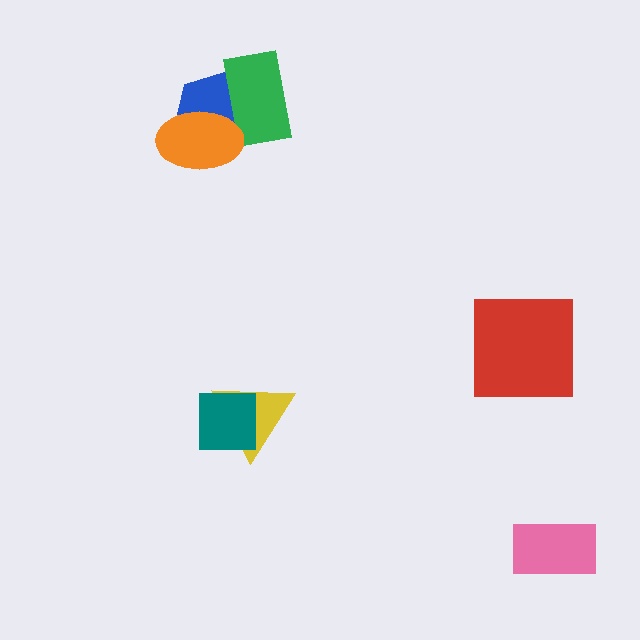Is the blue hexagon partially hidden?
Yes, it is partially covered by another shape.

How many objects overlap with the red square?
0 objects overlap with the red square.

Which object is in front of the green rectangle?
The orange ellipse is in front of the green rectangle.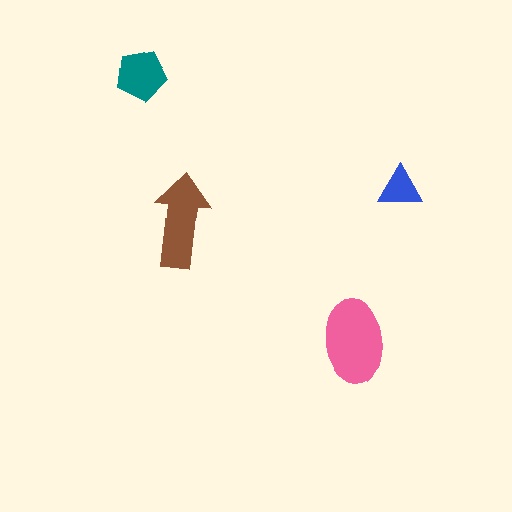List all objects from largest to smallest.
The pink ellipse, the brown arrow, the teal pentagon, the blue triangle.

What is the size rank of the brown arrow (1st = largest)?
2nd.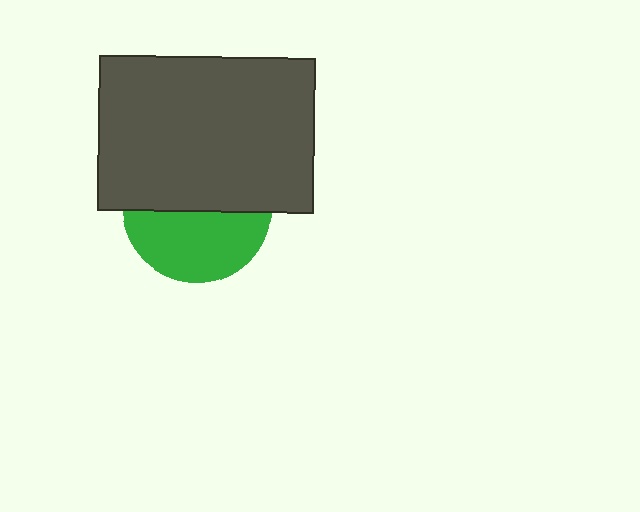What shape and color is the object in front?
The object in front is a dark gray rectangle.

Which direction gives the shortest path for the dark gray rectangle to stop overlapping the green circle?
Moving up gives the shortest separation.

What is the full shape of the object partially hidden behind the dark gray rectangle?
The partially hidden object is a green circle.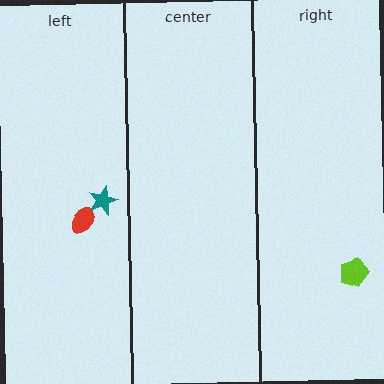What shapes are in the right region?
The lime pentagon.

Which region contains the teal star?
The left region.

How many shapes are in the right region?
1.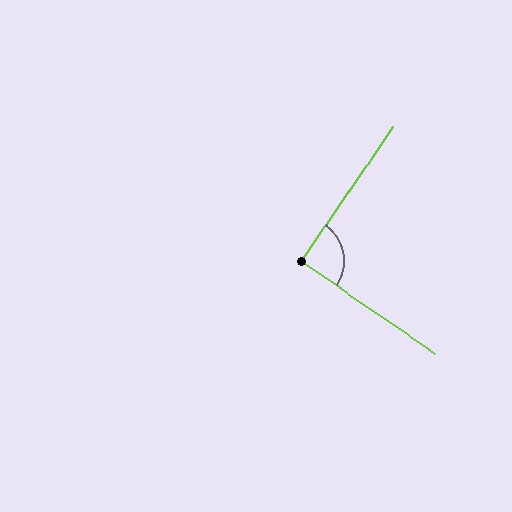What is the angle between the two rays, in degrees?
Approximately 90 degrees.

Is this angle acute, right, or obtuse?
It is approximately a right angle.